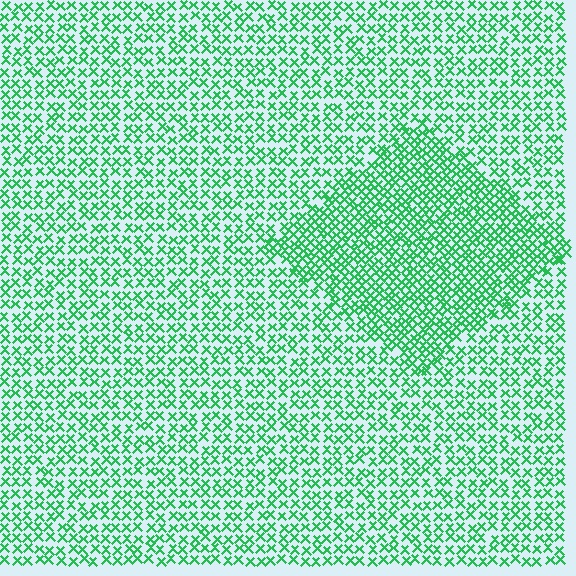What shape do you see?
I see a diamond.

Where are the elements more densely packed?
The elements are more densely packed inside the diamond boundary.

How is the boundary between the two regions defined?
The boundary is defined by a change in element density (approximately 1.7x ratio). All elements are the same color, size, and shape.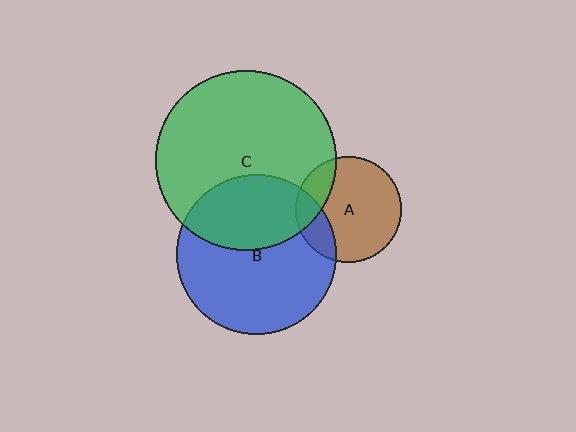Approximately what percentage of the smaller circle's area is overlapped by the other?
Approximately 35%.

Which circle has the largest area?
Circle C (green).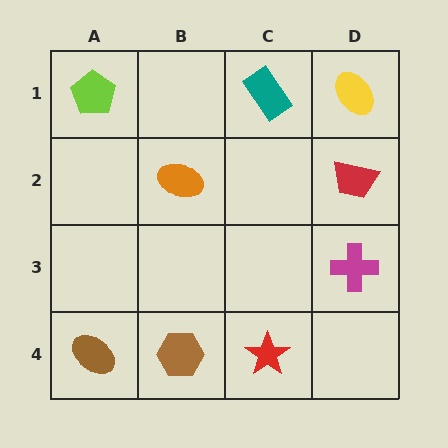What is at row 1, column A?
A lime pentagon.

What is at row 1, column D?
A yellow ellipse.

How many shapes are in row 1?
3 shapes.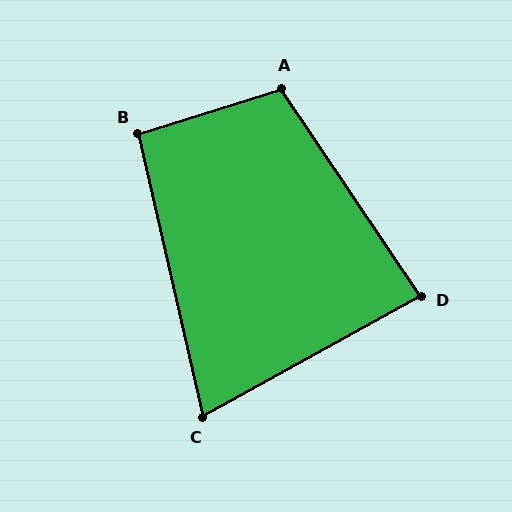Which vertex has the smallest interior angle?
C, at approximately 74 degrees.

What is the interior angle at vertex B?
Approximately 95 degrees (approximately right).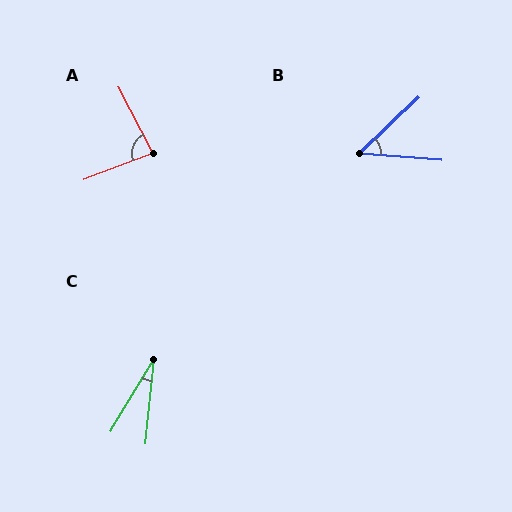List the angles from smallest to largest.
C (25°), B (48°), A (83°).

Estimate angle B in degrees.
Approximately 48 degrees.